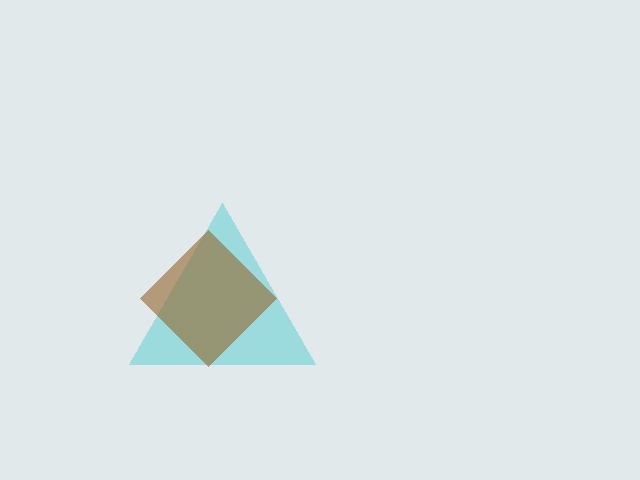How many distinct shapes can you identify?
There are 2 distinct shapes: a cyan triangle, a brown diamond.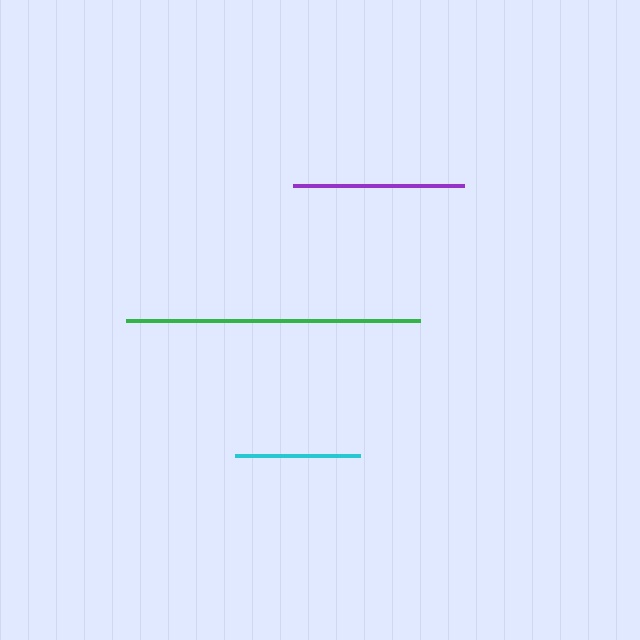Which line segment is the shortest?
The cyan line is the shortest at approximately 125 pixels.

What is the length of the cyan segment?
The cyan segment is approximately 125 pixels long.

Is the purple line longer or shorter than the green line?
The green line is longer than the purple line.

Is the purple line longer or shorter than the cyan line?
The purple line is longer than the cyan line.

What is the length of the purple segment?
The purple segment is approximately 171 pixels long.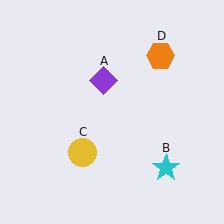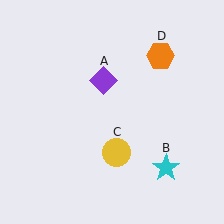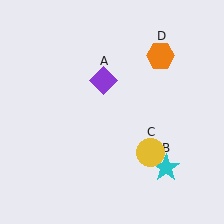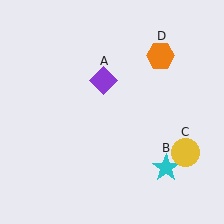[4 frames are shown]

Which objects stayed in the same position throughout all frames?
Purple diamond (object A) and cyan star (object B) and orange hexagon (object D) remained stationary.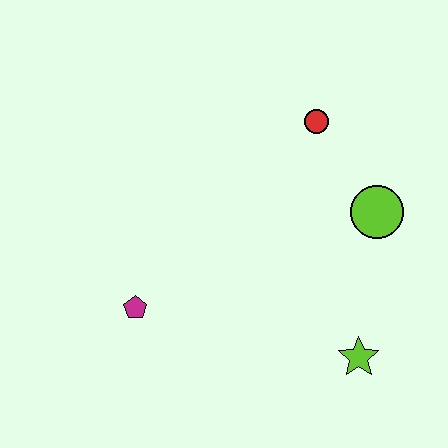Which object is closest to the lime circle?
The red circle is closest to the lime circle.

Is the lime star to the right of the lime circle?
No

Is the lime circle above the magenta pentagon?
Yes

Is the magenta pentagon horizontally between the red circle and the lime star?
No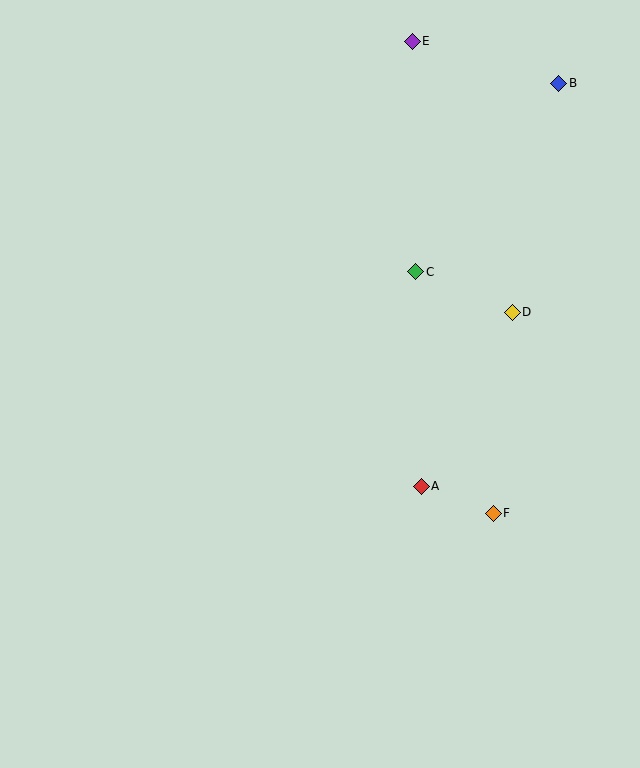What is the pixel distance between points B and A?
The distance between B and A is 426 pixels.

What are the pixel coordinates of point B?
Point B is at (559, 83).